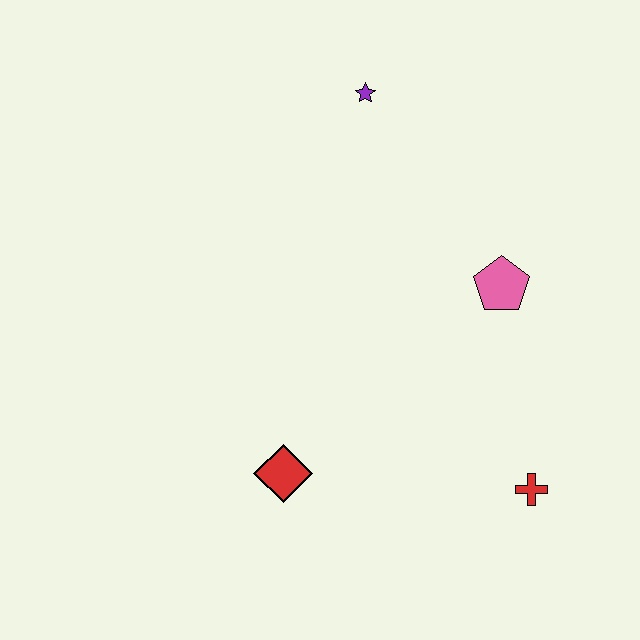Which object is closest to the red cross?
The pink pentagon is closest to the red cross.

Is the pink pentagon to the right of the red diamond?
Yes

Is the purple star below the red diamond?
No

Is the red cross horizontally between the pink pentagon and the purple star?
No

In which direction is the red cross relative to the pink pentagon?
The red cross is below the pink pentagon.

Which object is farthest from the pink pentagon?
The red diamond is farthest from the pink pentagon.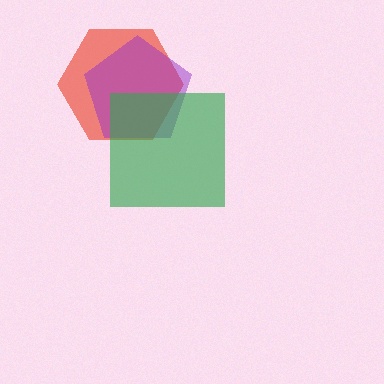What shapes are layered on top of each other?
The layered shapes are: a red hexagon, a purple pentagon, a green square.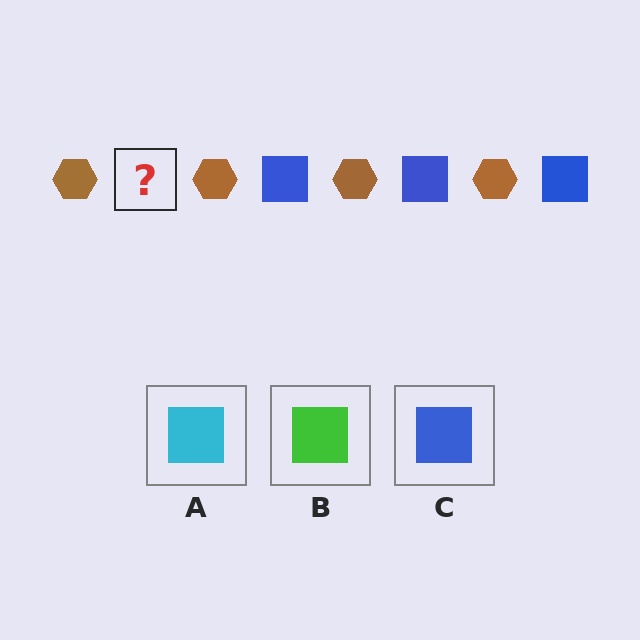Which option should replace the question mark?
Option C.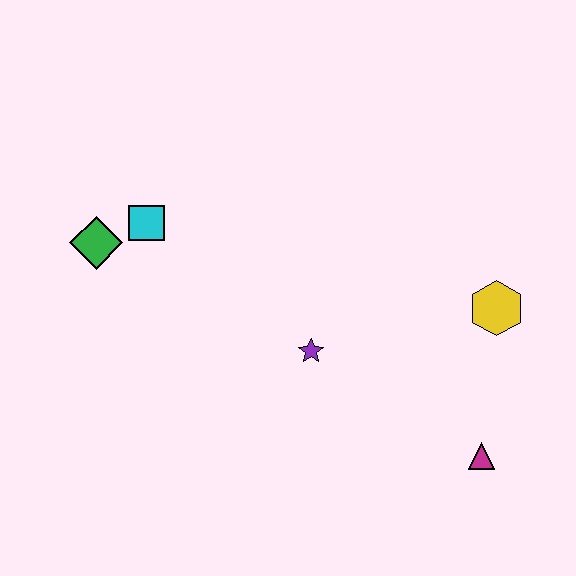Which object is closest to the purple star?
The yellow hexagon is closest to the purple star.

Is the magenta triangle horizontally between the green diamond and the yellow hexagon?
Yes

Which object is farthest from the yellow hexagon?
The green diamond is farthest from the yellow hexagon.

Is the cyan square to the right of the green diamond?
Yes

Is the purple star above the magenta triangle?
Yes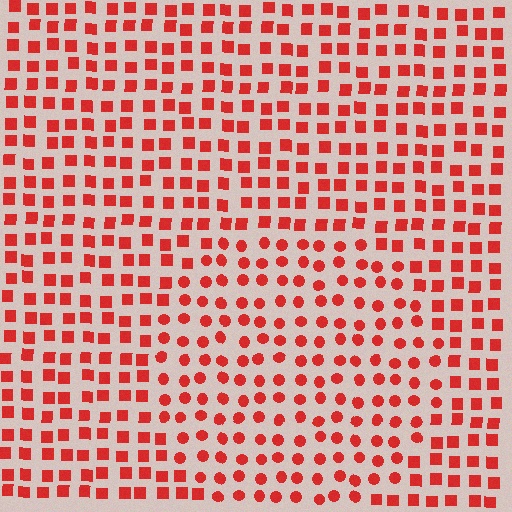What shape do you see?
I see a circle.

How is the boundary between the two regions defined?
The boundary is defined by a change in element shape: circles inside vs. squares outside. All elements share the same color and spacing.